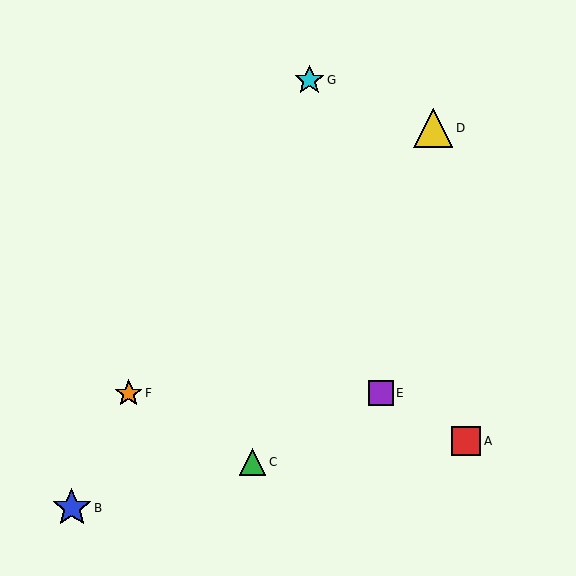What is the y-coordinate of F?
Object F is at y≈393.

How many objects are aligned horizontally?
2 objects (E, F) are aligned horizontally.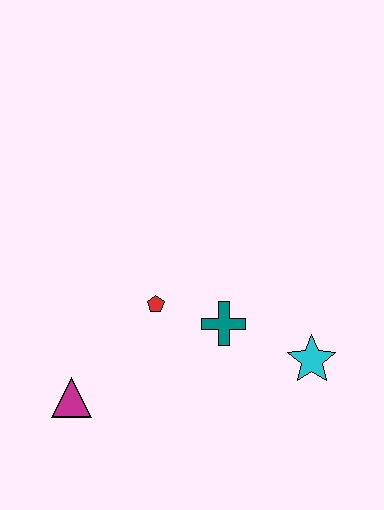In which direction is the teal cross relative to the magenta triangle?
The teal cross is to the right of the magenta triangle.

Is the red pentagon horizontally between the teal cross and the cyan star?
No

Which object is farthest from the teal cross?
The magenta triangle is farthest from the teal cross.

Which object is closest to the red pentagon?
The teal cross is closest to the red pentagon.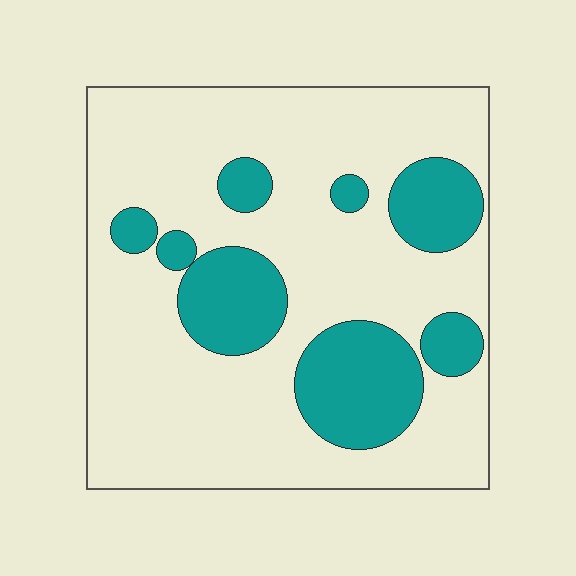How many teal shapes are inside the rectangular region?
8.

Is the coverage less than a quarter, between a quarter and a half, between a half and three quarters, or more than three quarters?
Less than a quarter.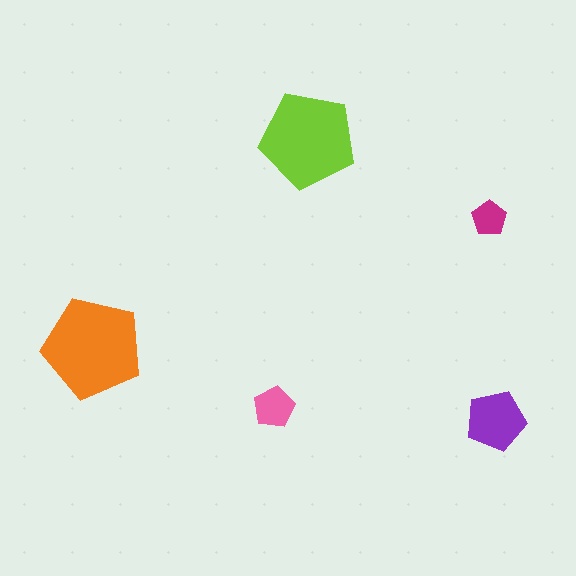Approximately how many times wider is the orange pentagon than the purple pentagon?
About 1.5 times wider.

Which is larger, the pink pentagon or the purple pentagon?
The purple one.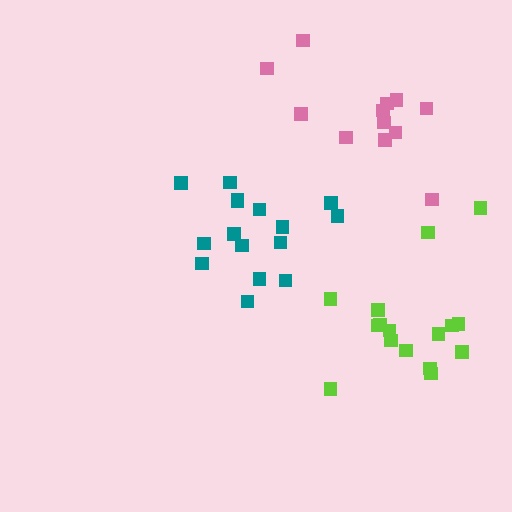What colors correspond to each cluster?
The clusters are colored: teal, pink, lime.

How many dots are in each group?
Group 1: 16 dots, Group 2: 12 dots, Group 3: 16 dots (44 total).